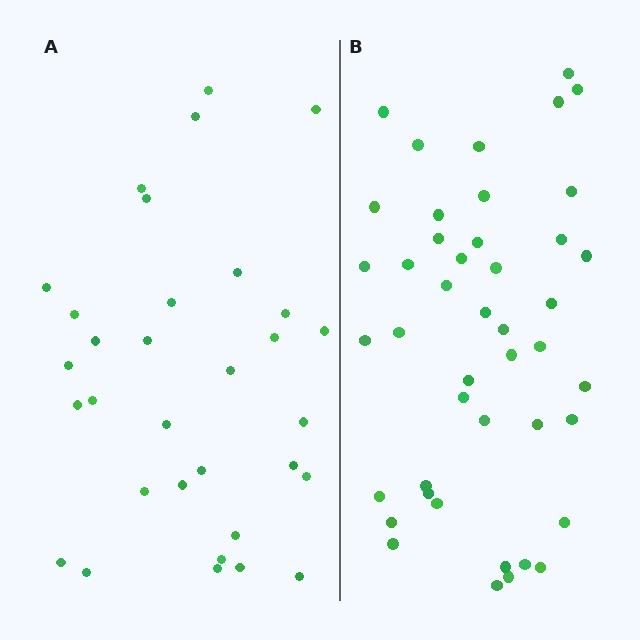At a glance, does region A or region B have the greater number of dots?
Region B (the right region) has more dots.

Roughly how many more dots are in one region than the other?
Region B has roughly 12 or so more dots than region A.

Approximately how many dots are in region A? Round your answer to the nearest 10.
About 30 dots. (The exact count is 32, which rounds to 30.)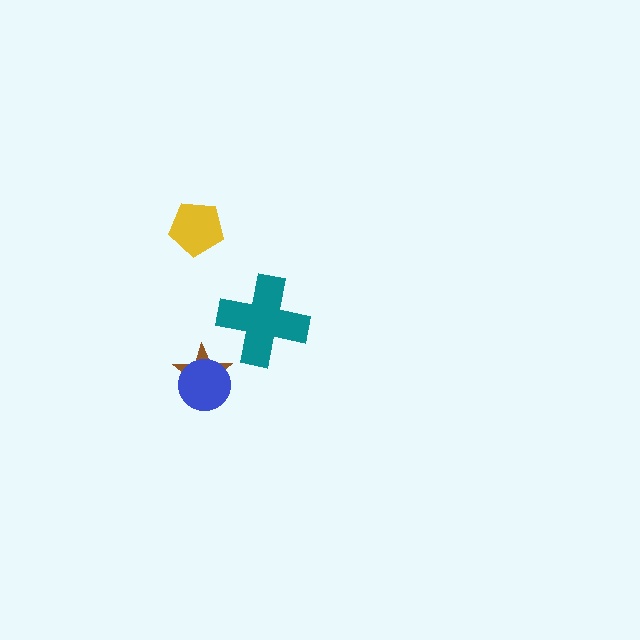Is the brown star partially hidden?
Yes, it is partially covered by another shape.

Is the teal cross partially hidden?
No, no other shape covers it.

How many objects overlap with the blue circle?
1 object overlaps with the blue circle.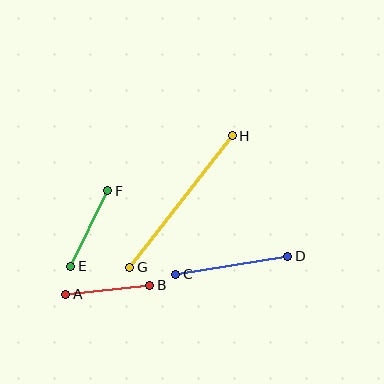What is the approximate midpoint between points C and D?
The midpoint is at approximately (232, 265) pixels.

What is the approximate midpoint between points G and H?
The midpoint is at approximately (181, 201) pixels.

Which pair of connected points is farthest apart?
Points G and H are farthest apart.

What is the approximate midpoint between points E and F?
The midpoint is at approximately (89, 229) pixels.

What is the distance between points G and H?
The distance is approximately 167 pixels.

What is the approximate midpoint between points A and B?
The midpoint is at approximately (108, 290) pixels.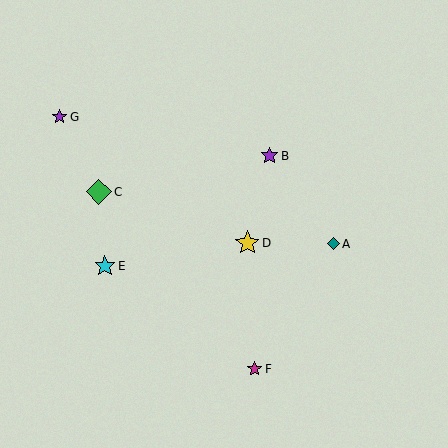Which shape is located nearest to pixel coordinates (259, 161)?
The purple star (labeled B) at (270, 156) is nearest to that location.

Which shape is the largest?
The green diamond (labeled C) is the largest.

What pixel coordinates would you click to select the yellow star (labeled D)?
Click at (247, 243) to select the yellow star D.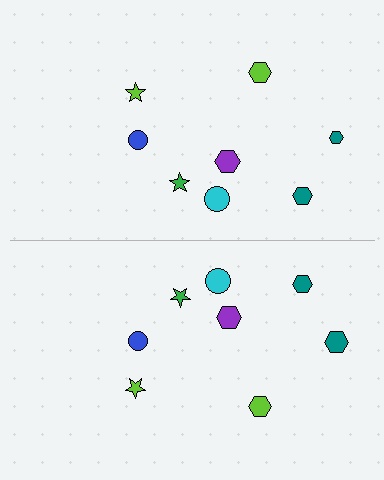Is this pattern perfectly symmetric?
No, the pattern is not perfectly symmetric. The teal hexagon on the bottom side has a different size than its mirror counterpart.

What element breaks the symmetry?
The teal hexagon on the bottom side has a different size than its mirror counterpart.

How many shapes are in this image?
There are 16 shapes in this image.